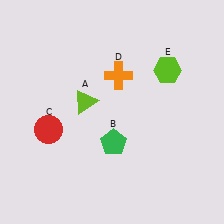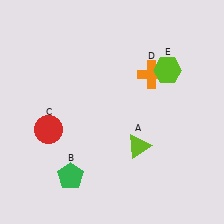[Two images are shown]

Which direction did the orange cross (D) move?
The orange cross (D) moved right.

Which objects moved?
The objects that moved are: the lime triangle (A), the green pentagon (B), the orange cross (D).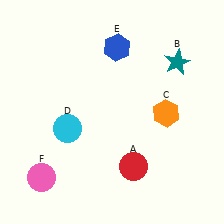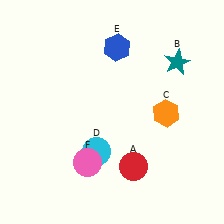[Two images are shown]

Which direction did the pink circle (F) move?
The pink circle (F) moved right.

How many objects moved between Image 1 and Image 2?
2 objects moved between the two images.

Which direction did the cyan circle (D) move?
The cyan circle (D) moved right.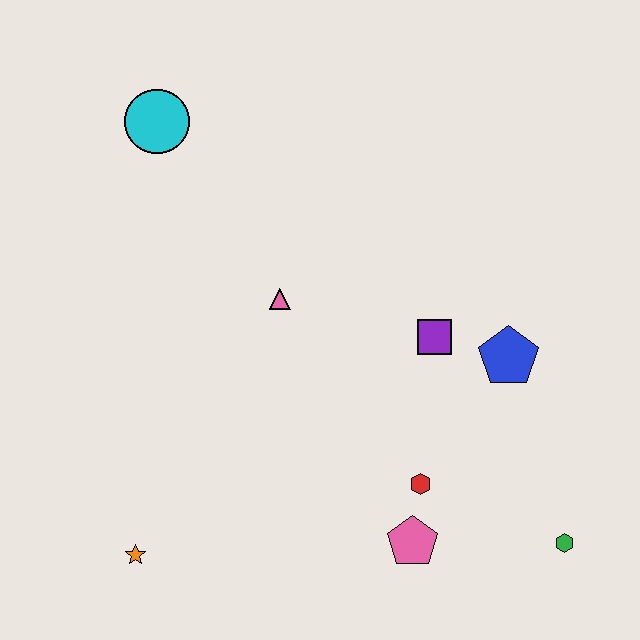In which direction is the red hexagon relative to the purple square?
The red hexagon is below the purple square.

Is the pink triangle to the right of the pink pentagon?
No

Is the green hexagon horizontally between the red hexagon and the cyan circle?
No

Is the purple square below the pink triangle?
Yes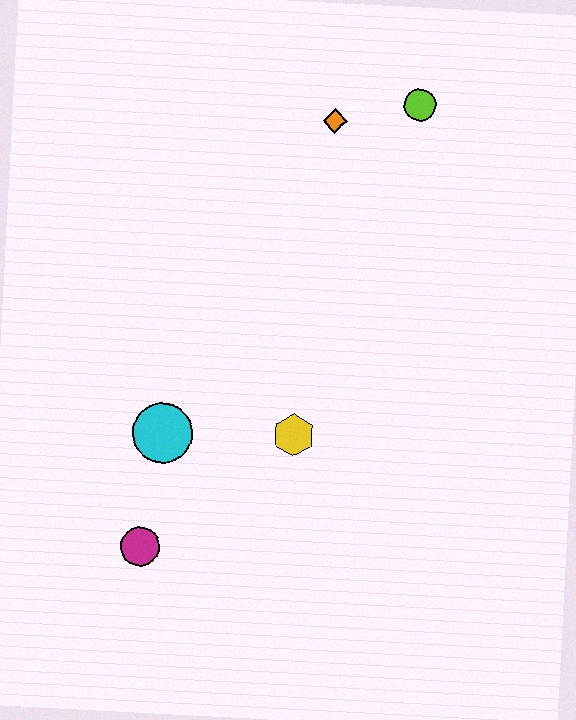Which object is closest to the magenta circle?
The cyan circle is closest to the magenta circle.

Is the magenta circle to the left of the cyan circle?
Yes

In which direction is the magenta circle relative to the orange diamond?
The magenta circle is below the orange diamond.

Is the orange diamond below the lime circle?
Yes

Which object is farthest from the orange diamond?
The magenta circle is farthest from the orange diamond.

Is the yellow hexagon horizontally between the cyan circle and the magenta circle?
No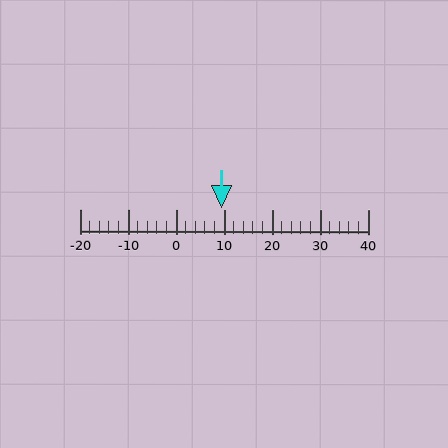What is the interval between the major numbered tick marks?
The major tick marks are spaced 10 units apart.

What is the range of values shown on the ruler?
The ruler shows values from -20 to 40.